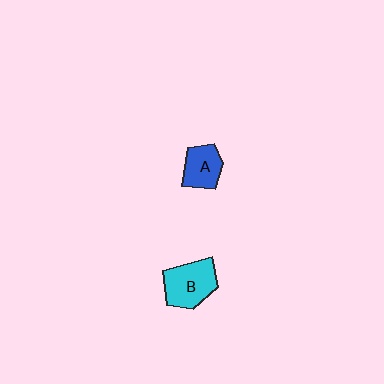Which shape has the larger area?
Shape B (cyan).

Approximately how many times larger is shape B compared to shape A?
Approximately 1.4 times.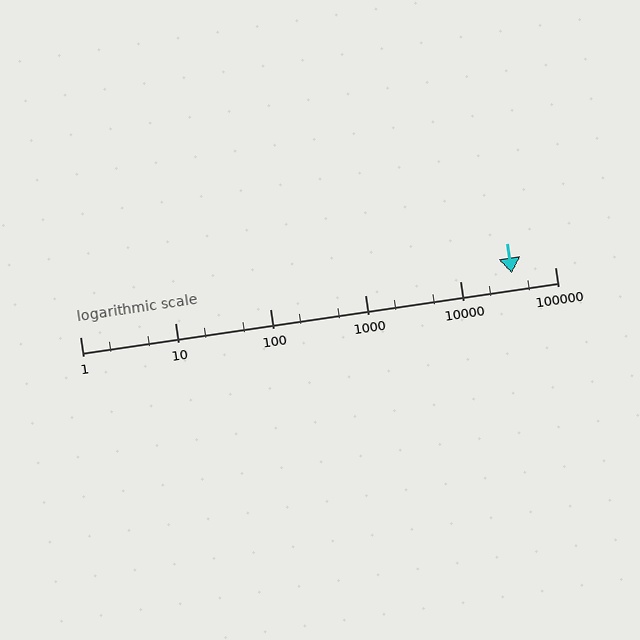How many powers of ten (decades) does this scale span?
The scale spans 5 decades, from 1 to 100000.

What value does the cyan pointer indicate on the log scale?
The pointer indicates approximately 35000.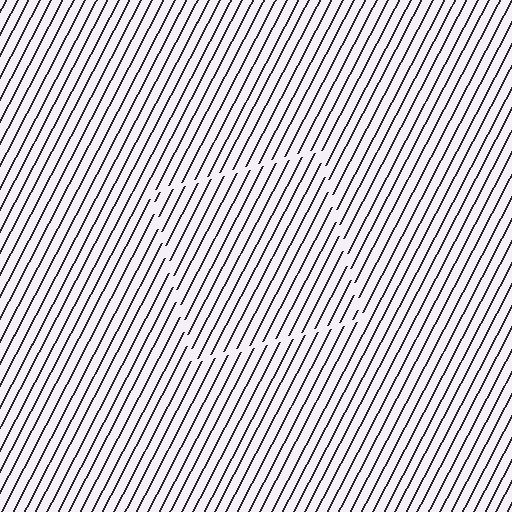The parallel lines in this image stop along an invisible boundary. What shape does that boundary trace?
An illusory square. The interior of the shape contains the same grating, shifted by half a period — the contour is defined by the phase discontinuity where line-ends from the inner and outer gratings abut.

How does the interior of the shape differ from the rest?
The interior of the shape contains the same grating, shifted by half a period — the contour is defined by the phase discontinuity where line-ends from the inner and outer gratings abut.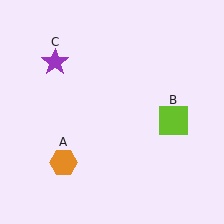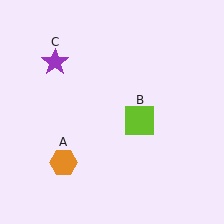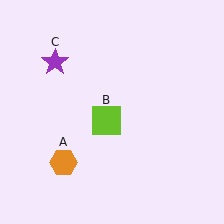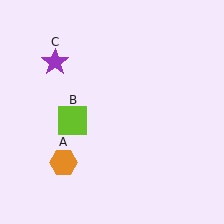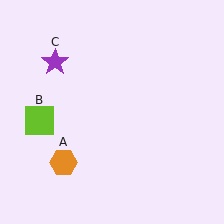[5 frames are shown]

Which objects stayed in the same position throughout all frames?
Orange hexagon (object A) and purple star (object C) remained stationary.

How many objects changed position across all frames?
1 object changed position: lime square (object B).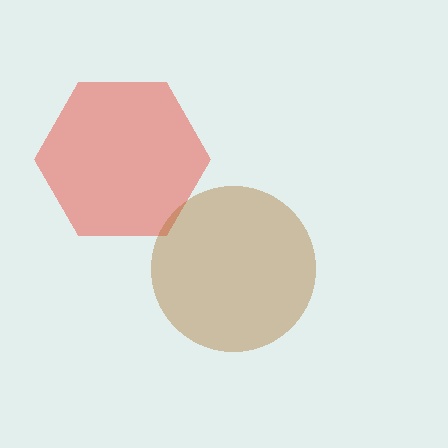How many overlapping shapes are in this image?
There are 2 overlapping shapes in the image.